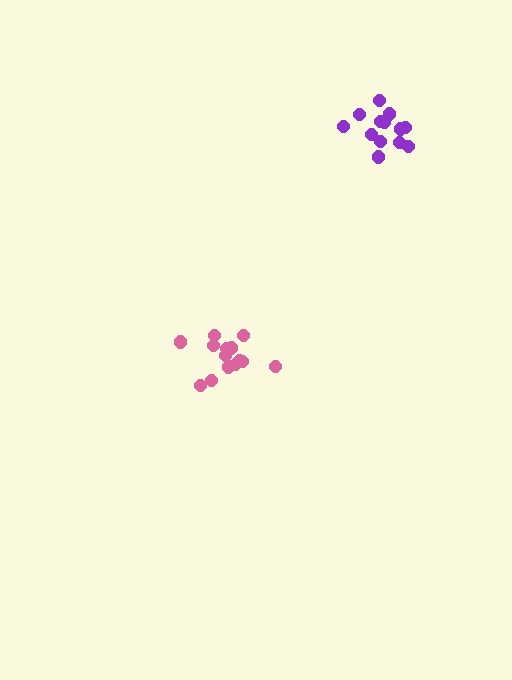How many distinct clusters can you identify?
There are 2 distinct clusters.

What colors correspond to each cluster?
The clusters are colored: pink, purple.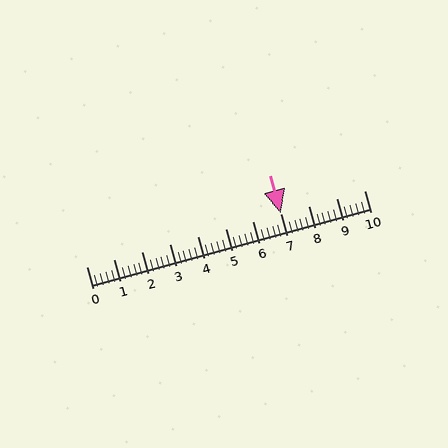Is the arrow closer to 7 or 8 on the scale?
The arrow is closer to 7.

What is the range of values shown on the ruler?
The ruler shows values from 0 to 10.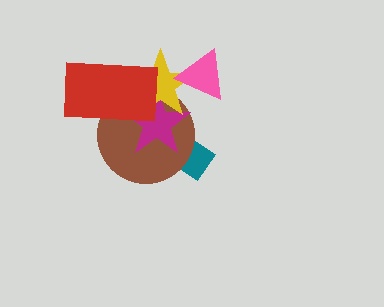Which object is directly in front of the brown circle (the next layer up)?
The magenta star is directly in front of the brown circle.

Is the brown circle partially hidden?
Yes, it is partially covered by another shape.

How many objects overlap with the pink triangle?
1 object overlaps with the pink triangle.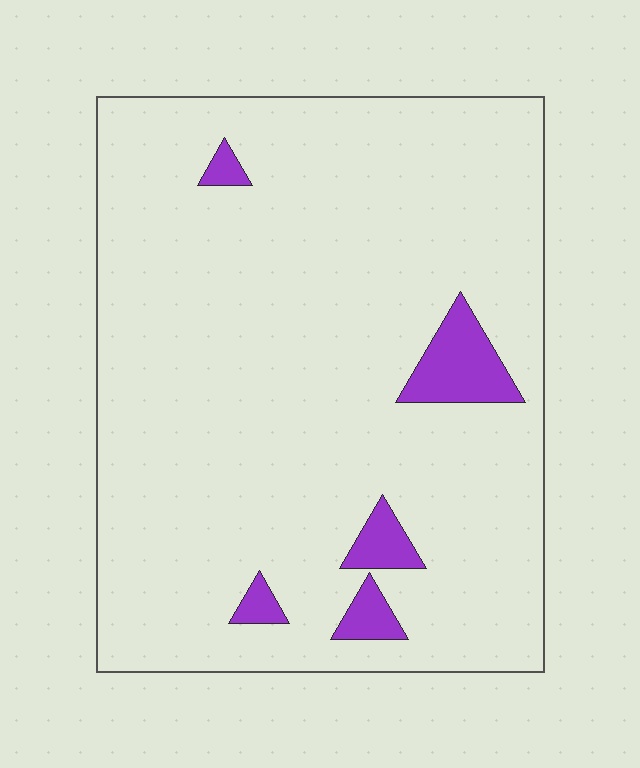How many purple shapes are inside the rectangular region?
5.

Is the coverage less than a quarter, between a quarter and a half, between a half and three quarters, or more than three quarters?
Less than a quarter.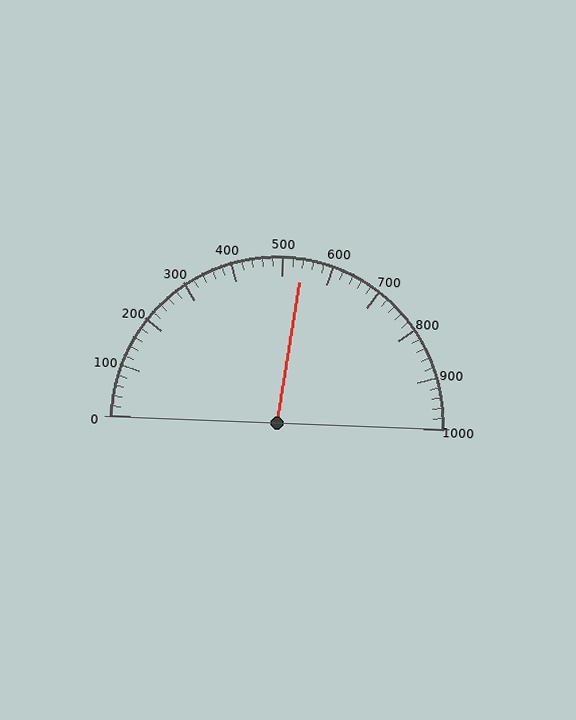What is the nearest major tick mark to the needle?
The nearest major tick mark is 500.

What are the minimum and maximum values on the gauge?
The gauge ranges from 0 to 1000.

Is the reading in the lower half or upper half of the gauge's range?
The reading is in the upper half of the range (0 to 1000).